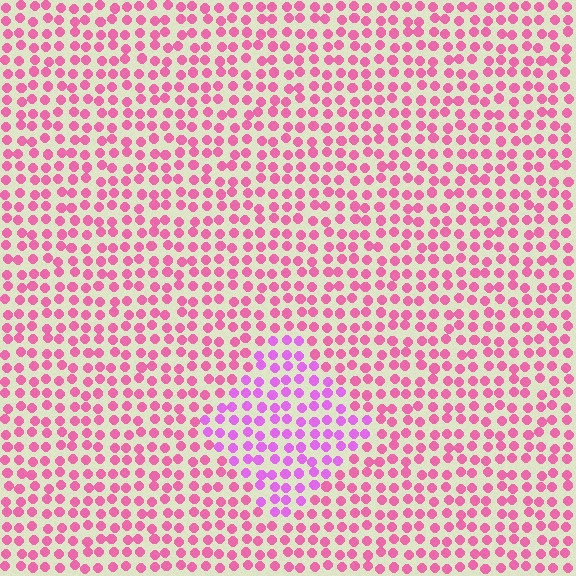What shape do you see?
I see a diamond.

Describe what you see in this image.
The image is filled with small pink elements in a uniform arrangement. A diamond-shaped region is visible where the elements are tinted to a slightly different hue, forming a subtle color boundary.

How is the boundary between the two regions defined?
The boundary is defined purely by a slight shift in hue (about 34 degrees). Spacing, size, and orientation are identical on both sides.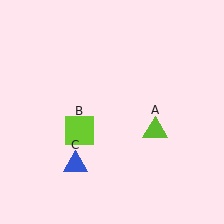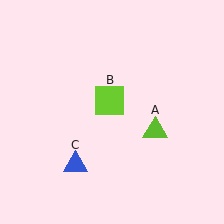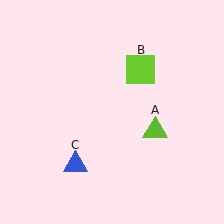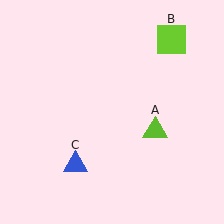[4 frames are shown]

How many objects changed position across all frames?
1 object changed position: lime square (object B).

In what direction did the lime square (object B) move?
The lime square (object B) moved up and to the right.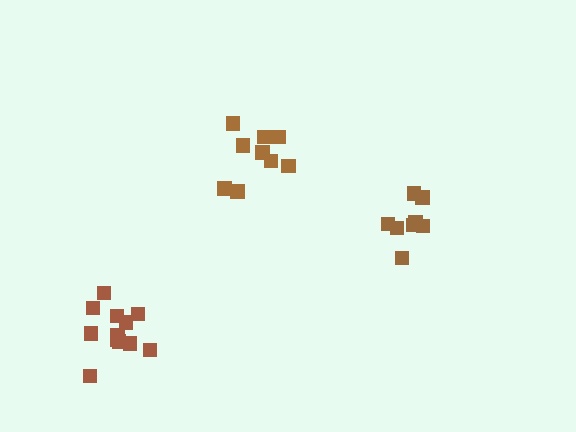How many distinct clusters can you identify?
There are 3 distinct clusters.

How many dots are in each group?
Group 1: 9 dots, Group 2: 8 dots, Group 3: 12 dots (29 total).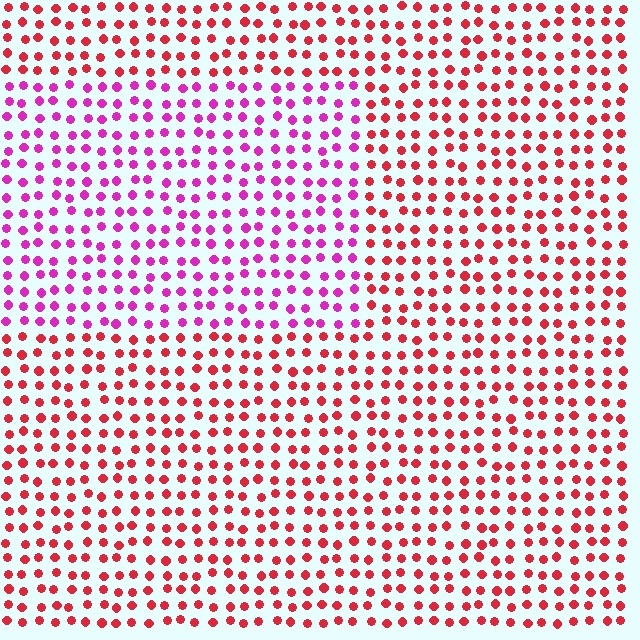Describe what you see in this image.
The image is filled with small red elements in a uniform arrangement. A rectangle-shaped region is visible where the elements are tinted to a slightly different hue, forming a subtle color boundary.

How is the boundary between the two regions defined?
The boundary is defined purely by a slight shift in hue (about 44 degrees). Spacing, size, and orientation are identical on both sides.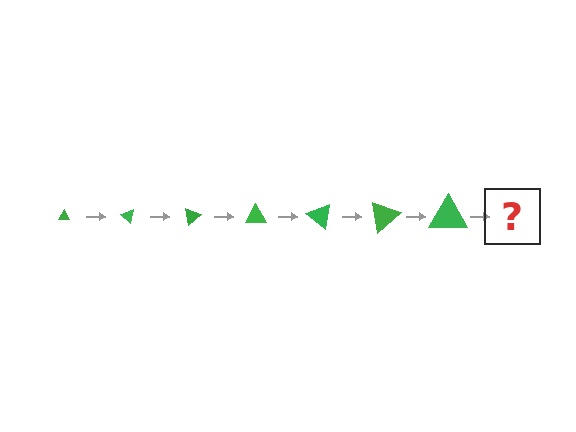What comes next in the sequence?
The next element should be a triangle, larger than the previous one and rotated 280 degrees from the start.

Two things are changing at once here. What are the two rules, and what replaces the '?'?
The two rules are that the triangle grows larger each step and it rotates 40 degrees each step. The '?' should be a triangle, larger than the previous one and rotated 280 degrees from the start.